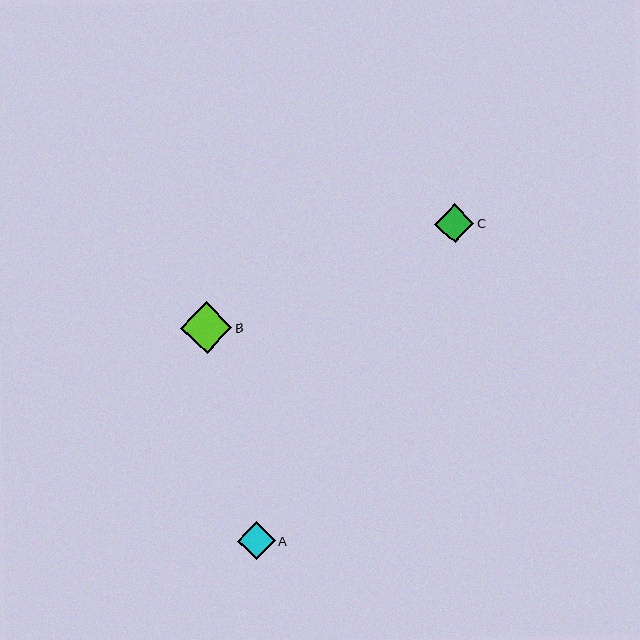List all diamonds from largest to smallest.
From largest to smallest: B, C, A.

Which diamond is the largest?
Diamond B is the largest with a size of approximately 51 pixels.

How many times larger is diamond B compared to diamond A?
Diamond B is approximately 1.3 times the size of diamond A.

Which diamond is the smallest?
Diamond A is the smallest with a size of approximately 38 pixels.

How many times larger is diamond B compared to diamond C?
Diamond B is approximately 1.3 times the size of diamond C.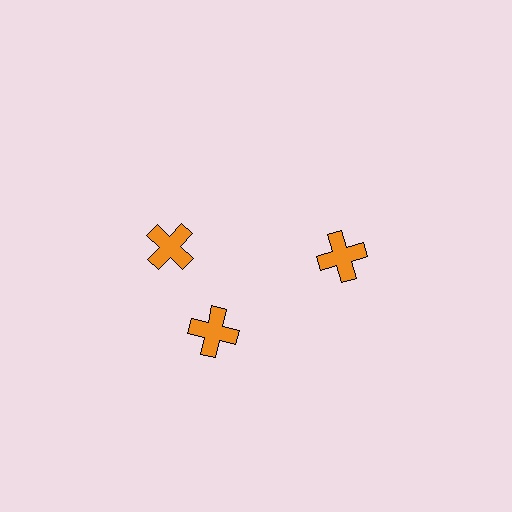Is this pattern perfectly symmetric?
No. The 3 orange crosses are arranged in a ring, but one element near the 11 o'clock position is rotated out of alignment along the ring, breaking the 3-fold rotational symmetry.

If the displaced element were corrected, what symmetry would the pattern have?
It would have 3-fold rotational symmetry — the pattern would map onto itself every 120 degrees.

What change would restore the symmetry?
The symmetry would be restored by rotating it back into even spacing with its neighbors so that all 3 crosses sit at equal angles and equal distance from the center.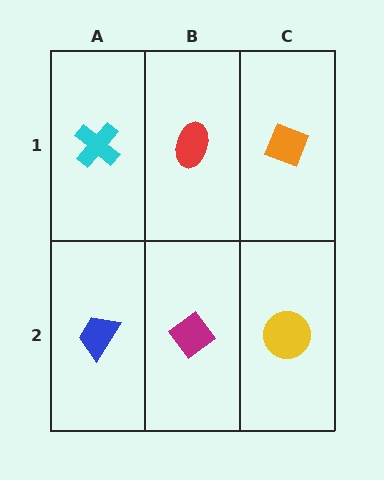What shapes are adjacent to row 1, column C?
A yellow circle (row 2, column C), a red ellipse (row 1, column B).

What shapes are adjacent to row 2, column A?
A cyan cross (row 1, column A), a magenta diamond (row 2, column B).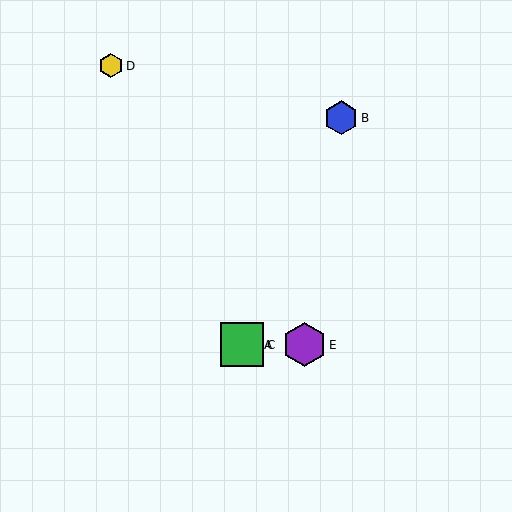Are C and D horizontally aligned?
No, C is at y≈345 and D is at y≈66.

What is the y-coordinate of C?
Object C is at y≈345.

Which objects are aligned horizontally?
Objects A, C, E are aligned horizontally.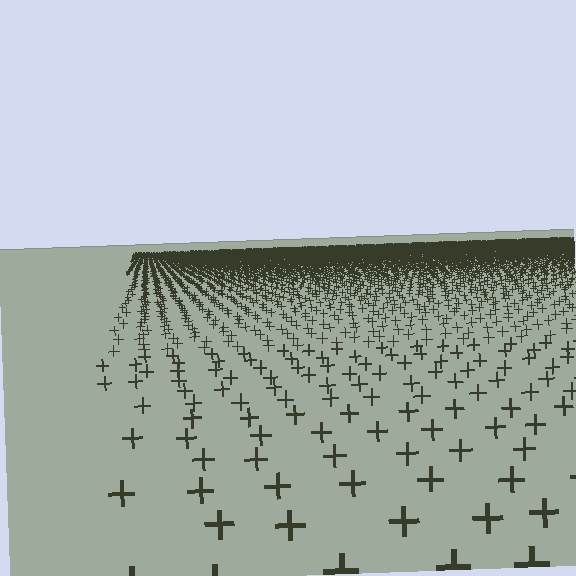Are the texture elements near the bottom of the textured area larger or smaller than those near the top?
Larger. Near the bottom, elements are closer to the viewer and appear at a bigger on-screen size.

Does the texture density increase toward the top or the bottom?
Density increases toward the top.